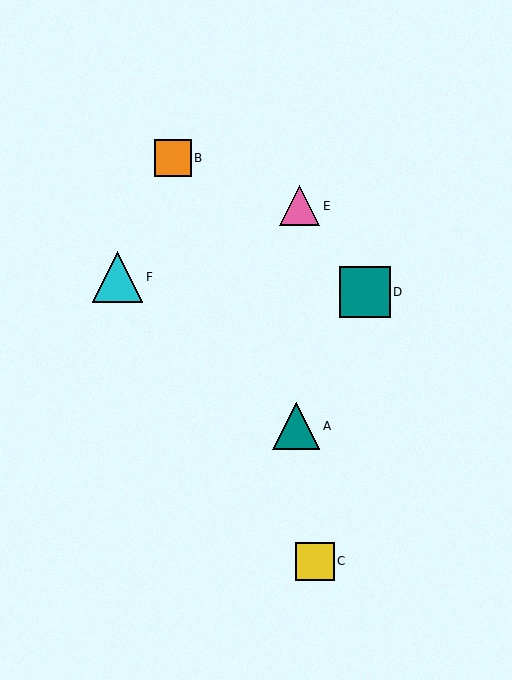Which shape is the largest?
The teal square (labeled D) is the largest.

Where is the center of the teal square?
The center of the teal square is at (365, 292).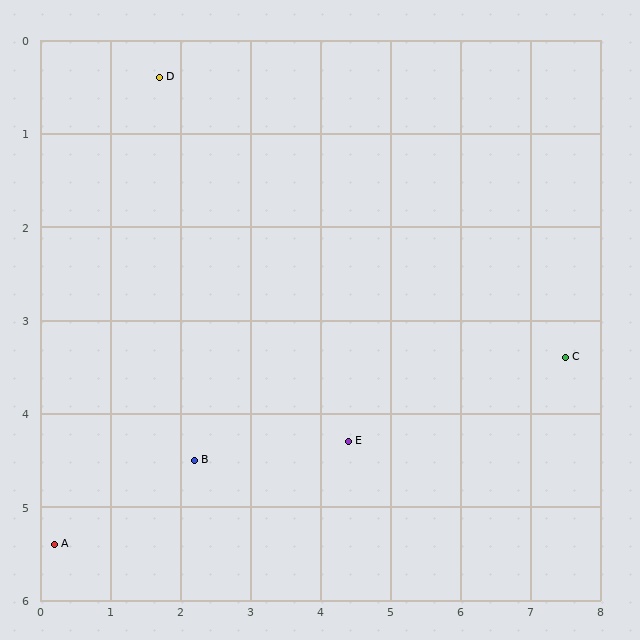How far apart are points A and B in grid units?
Points A and B are about 2.2 grid units apart.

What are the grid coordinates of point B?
Point B is at approximately (2.2, 4.5).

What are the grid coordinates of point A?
Point A is at approximately (0.2, 5.4).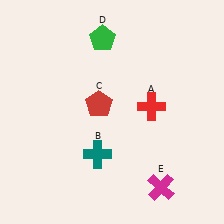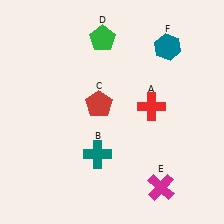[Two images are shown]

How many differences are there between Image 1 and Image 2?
There is 1 difference between the two images.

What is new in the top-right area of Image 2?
A teal hexagon (F) was added in the top-right area of Image 2.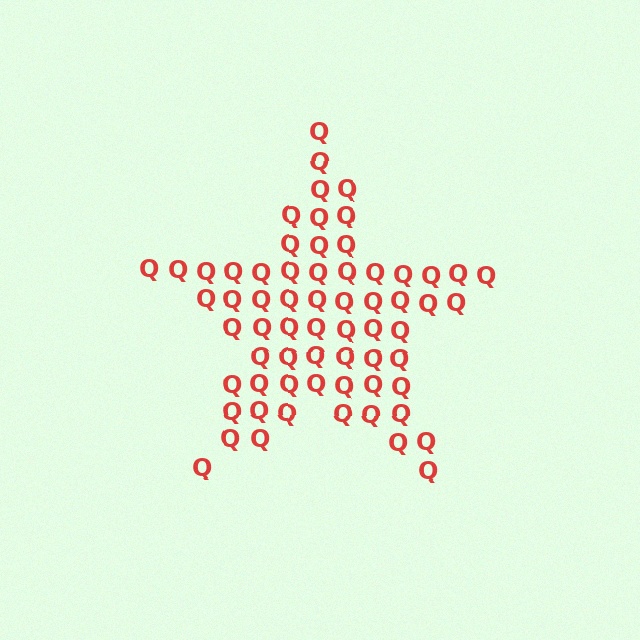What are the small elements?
The small elements are letter Q's.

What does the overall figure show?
The overall figure shows a star.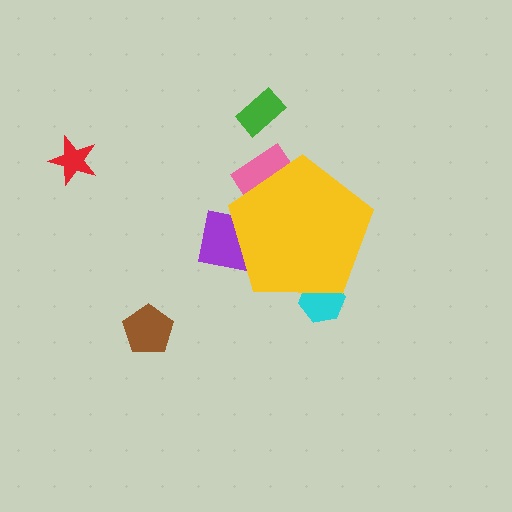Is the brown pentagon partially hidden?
No, the brown pentagon is fully visible.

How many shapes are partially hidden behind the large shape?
3 shapes are partially hidden.